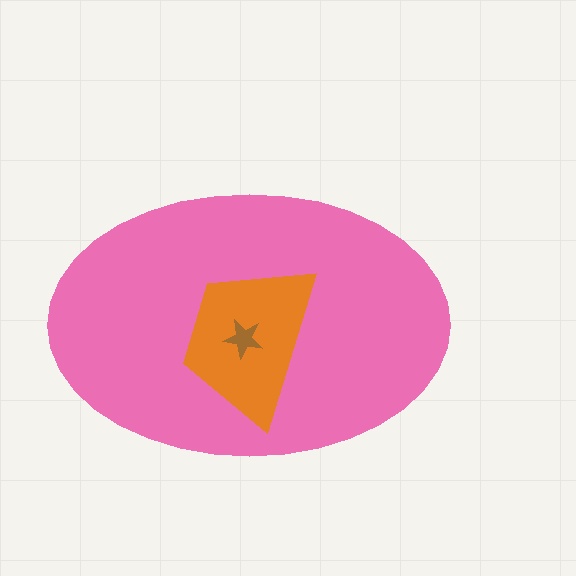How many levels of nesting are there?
3.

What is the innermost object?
The brown star.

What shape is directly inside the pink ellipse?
The orange trapezoid.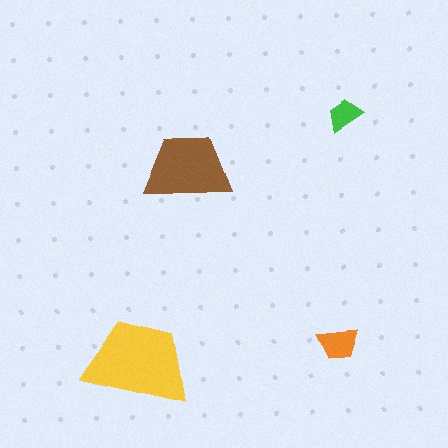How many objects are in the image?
There are 4 objects in the image.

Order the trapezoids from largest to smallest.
the yellow one, the brown one, the orange one, the green one.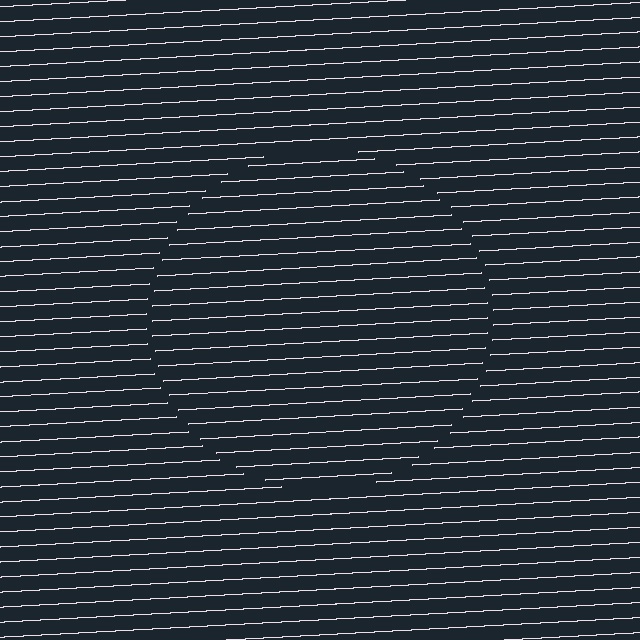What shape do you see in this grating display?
An illusory circle. The interior of the shape contains the same grating, shifted by half a period — the contour is defined by the phase discontinuity where line-ends from the inner and outer gratings abut.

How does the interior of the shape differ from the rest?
The interior of the shape contains the same grating, shifted by half a period — the contour is defined by the phase discontinuity where line-ends from the inner and outer gratings abut.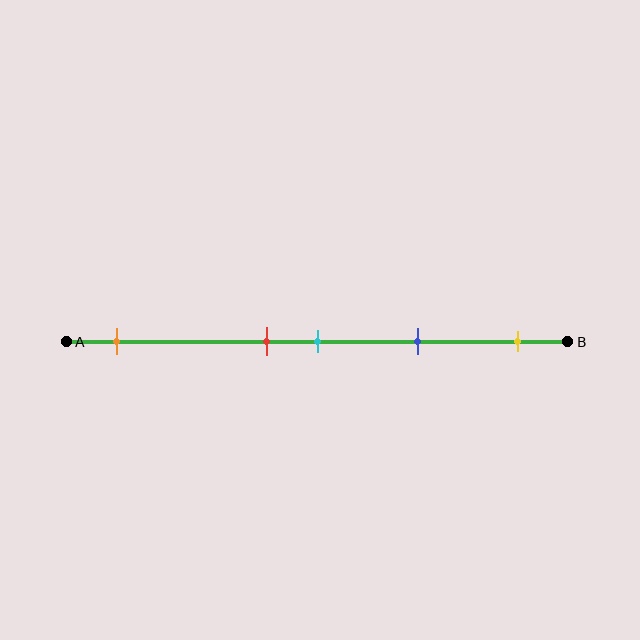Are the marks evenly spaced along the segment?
No, the marks are not evenly spaced.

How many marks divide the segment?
There are 5 marks dividing the segment.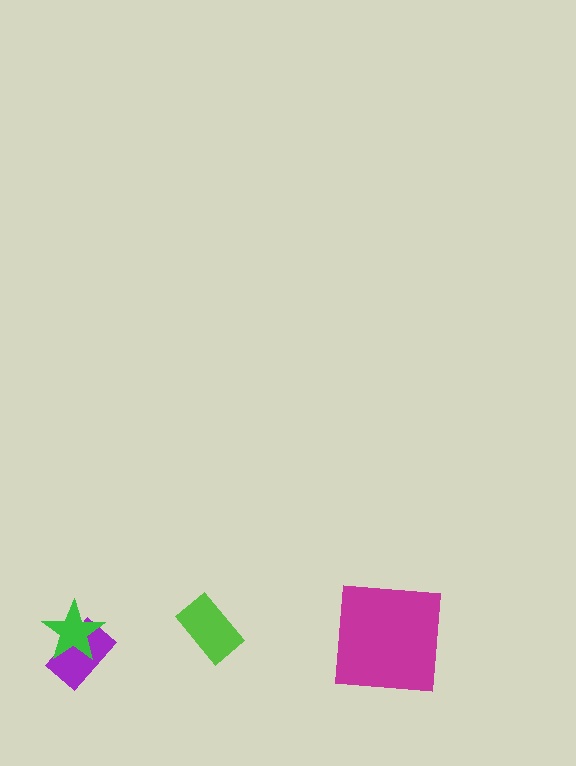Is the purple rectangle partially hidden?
Yes, it is partially covered by another shape.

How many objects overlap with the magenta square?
0 objects overlap with the magenta square.